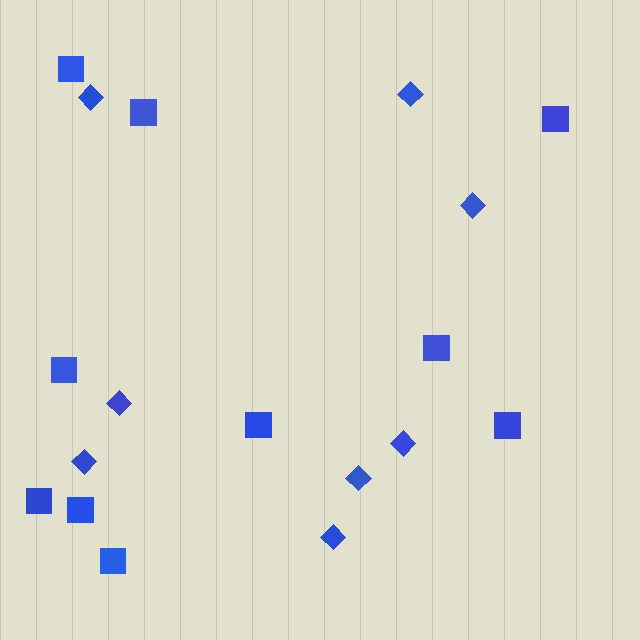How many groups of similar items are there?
There are 2 groups: one group of squares (10) and one group of diamonds (8).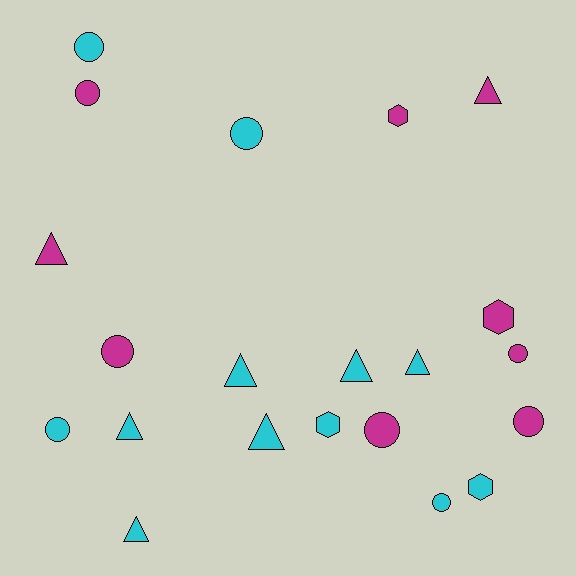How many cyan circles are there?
There are 4 cyan circles.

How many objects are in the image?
There are 21 objects.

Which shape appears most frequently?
Circle, with 9 objects.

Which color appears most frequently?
Cyan, with 12 objects.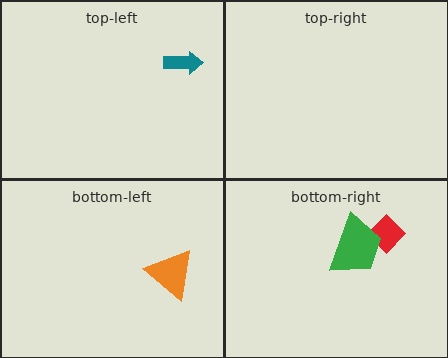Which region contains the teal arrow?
The top-left region.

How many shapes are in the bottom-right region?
2.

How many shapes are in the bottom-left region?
1.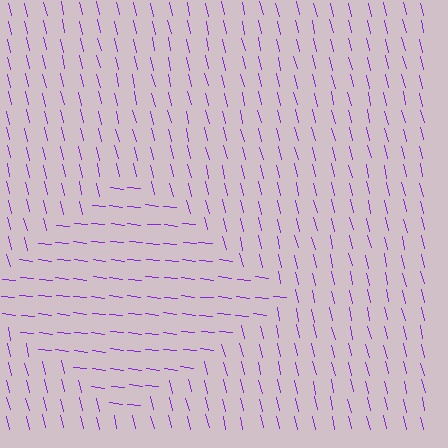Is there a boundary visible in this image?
Yes, there is a texture boundary formed by a change in line orientation.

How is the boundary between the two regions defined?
The boundary is defined purely by a change in line orientation (approximately 71 degrees difference). All lines are the same color and thickness.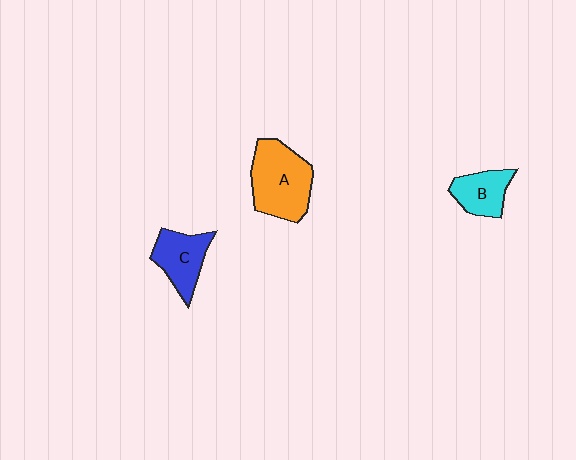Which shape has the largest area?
Shape A (orange).